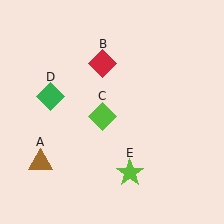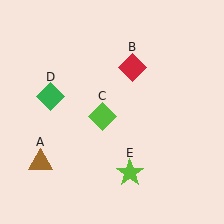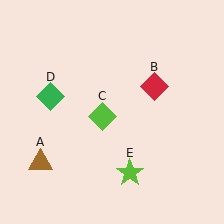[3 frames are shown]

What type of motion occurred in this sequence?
The red diamond (object B) rotated clockwise around the center of the scene.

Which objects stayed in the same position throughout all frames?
Brown triangle (object A) and lime diamond (object C) and green diamond (object D) and lime star (object E) remained stationary.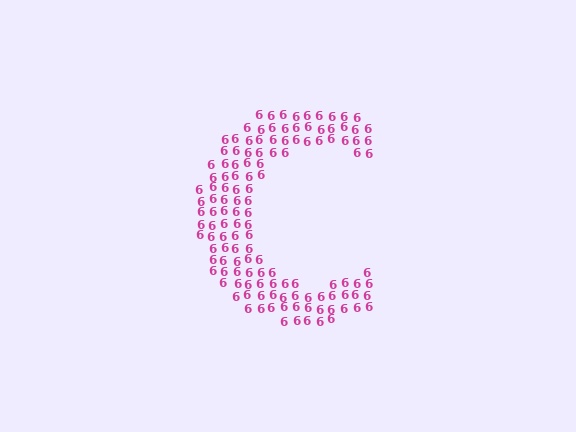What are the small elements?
The small elements are digit 6's.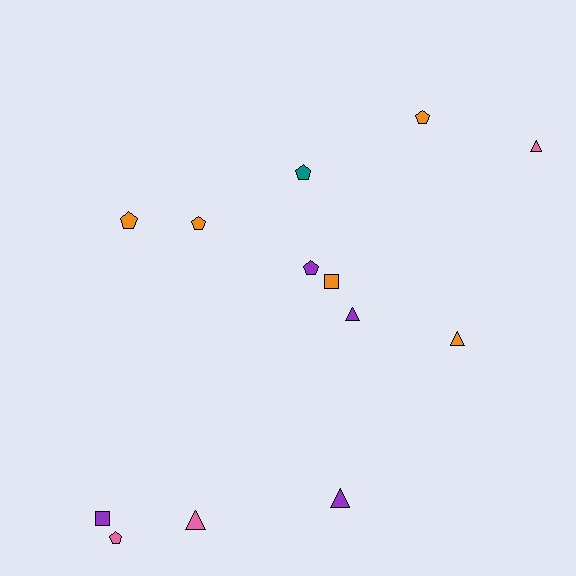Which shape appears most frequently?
Pentagon, with 6 objects.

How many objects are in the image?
There are 13 objects.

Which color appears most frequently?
Orange, with 5 objects.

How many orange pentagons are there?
There are 3 orange pentagons.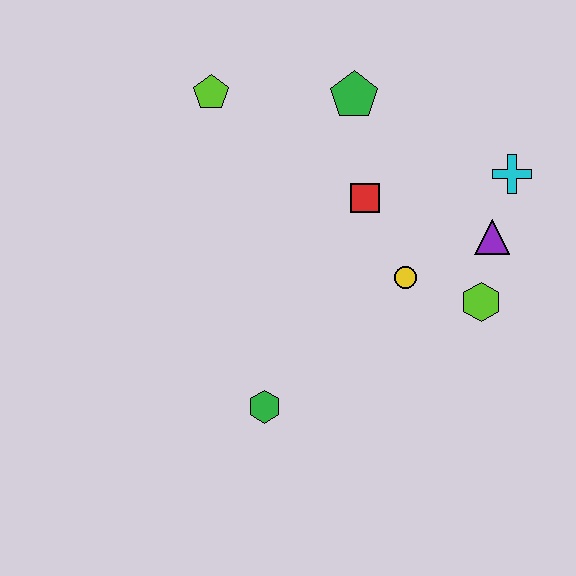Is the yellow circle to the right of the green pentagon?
Yes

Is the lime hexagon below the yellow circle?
Yes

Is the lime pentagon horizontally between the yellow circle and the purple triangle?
No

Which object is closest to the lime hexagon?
The purple triangle is closest to the lime hexagon.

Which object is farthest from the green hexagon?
The cyan cross is farthest from the green hexagon.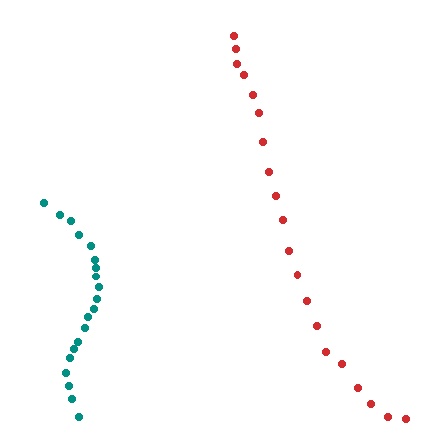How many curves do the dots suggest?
There are 2 distinct paths.